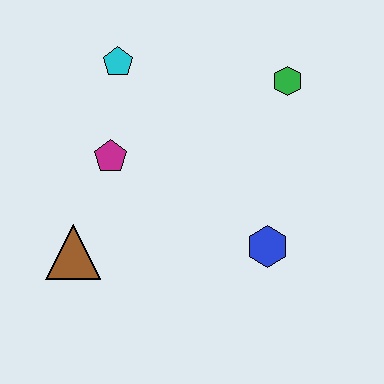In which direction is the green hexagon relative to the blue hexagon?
The green hexagon is above the blue hexagon.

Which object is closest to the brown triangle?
The magenta pentagon is closest to the brown triangle.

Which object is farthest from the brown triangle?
The green hexagon is farthest from the brown triangle.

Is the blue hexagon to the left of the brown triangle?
No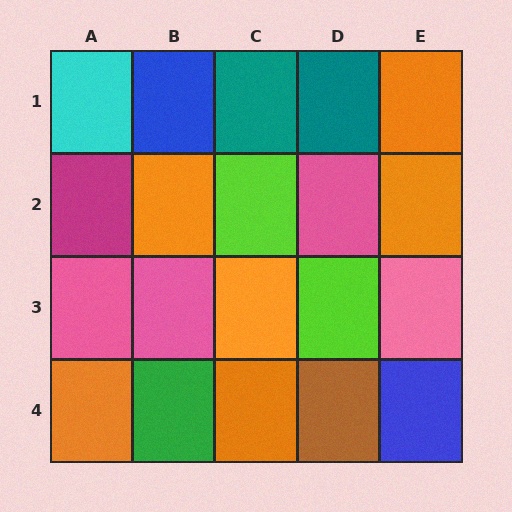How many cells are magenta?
1 cell is magenta.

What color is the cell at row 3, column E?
Pink.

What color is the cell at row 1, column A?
Cyan.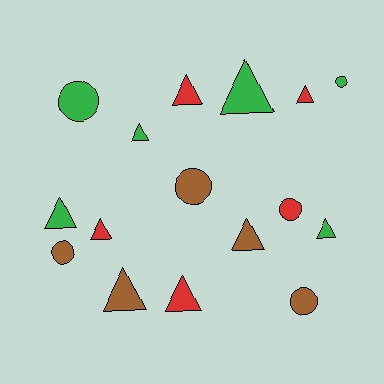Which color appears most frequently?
Green, with 6 objects.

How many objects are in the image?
There are 16 objects.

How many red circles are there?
There is 1 red circle.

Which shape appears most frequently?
Triangle, with 10 objects.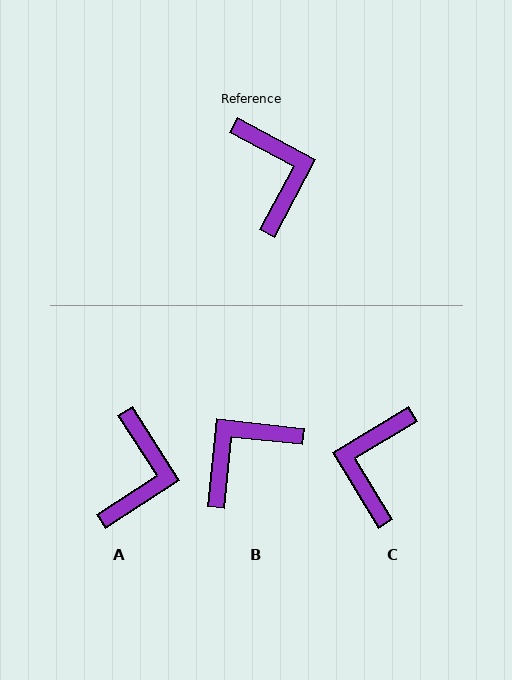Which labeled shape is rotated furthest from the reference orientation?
C, about 149 degrees away.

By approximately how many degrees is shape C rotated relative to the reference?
Approximately 149 degrees counter-clockwise.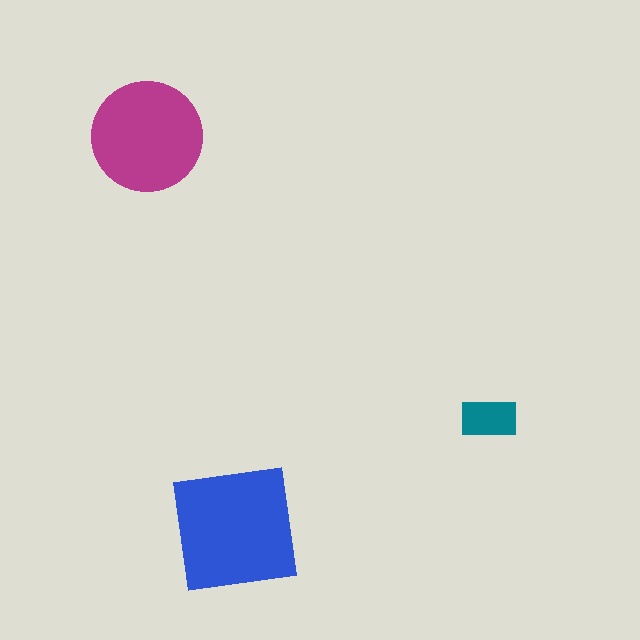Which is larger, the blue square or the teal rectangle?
The blue square.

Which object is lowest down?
The blue square is bottommost.